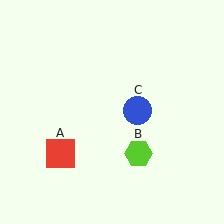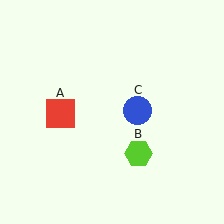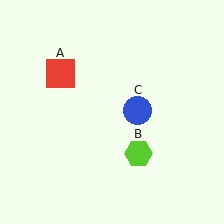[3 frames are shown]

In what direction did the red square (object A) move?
The red square (object A) moved up.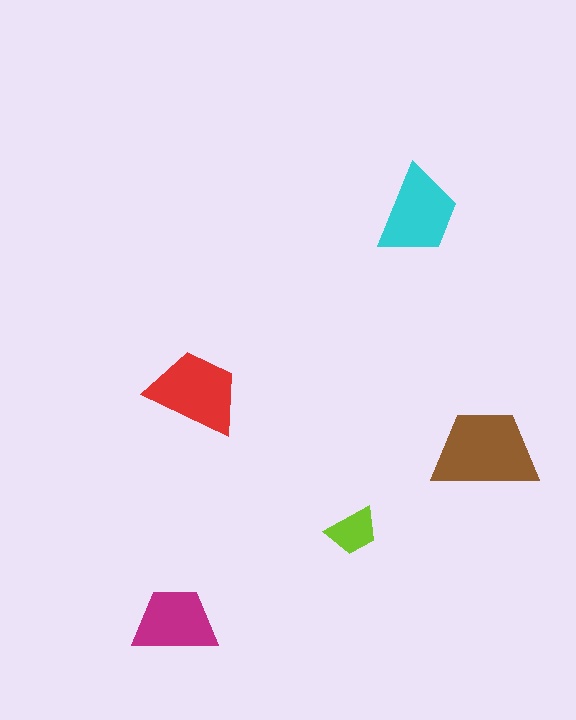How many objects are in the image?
There are 5 objects in the image.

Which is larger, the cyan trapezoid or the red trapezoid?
The red one.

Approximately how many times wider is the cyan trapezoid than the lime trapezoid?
About 1.5 times wider.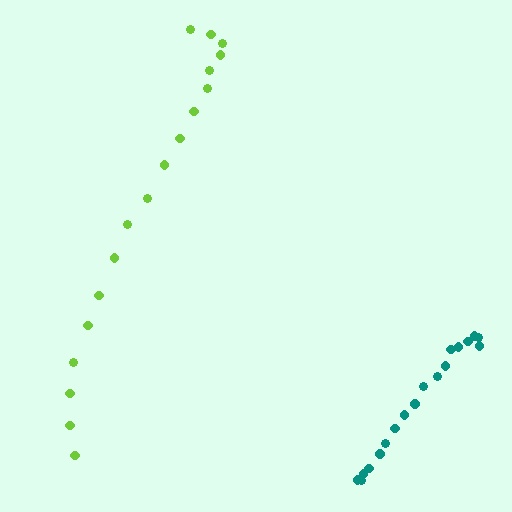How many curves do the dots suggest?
There are 2 distinct paths.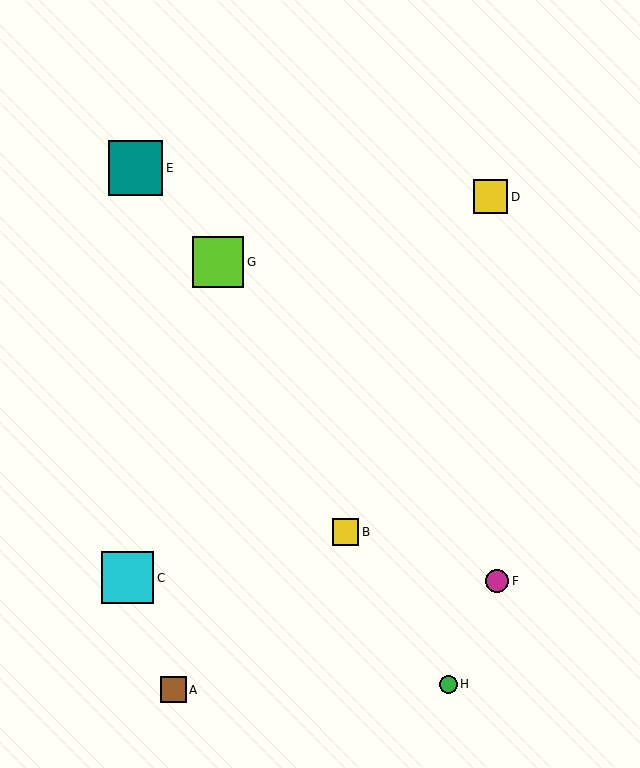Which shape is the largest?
The teal square (labeled E) is the largest.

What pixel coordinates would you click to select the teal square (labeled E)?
Click at (136, 168) to select the teal square E.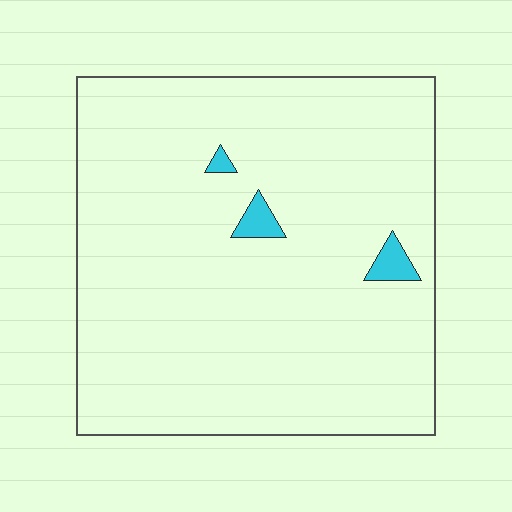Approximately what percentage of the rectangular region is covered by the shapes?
Approximately 5%.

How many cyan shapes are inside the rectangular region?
3.